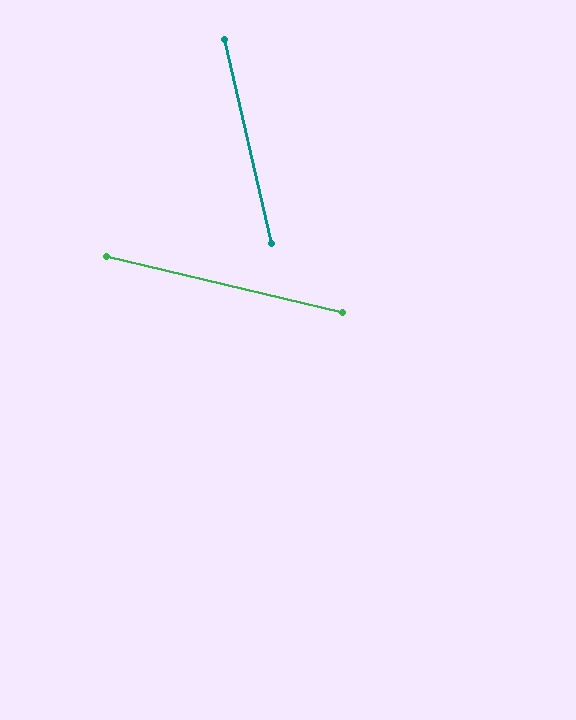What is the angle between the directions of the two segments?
Approximately 63 degrees.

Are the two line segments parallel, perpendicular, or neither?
Neither parallel nor perpendicular — they differ by about 63°.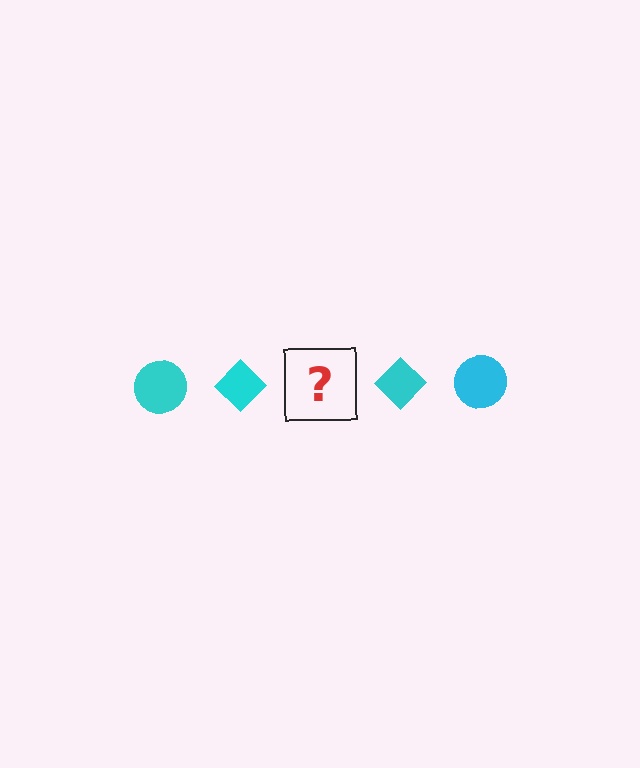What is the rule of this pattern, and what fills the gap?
The rule is that the pattern cycles through circle, diamond shapes in cyan. The gap should be filled with a cyan circle.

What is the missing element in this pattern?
The missing element is a cyan circle.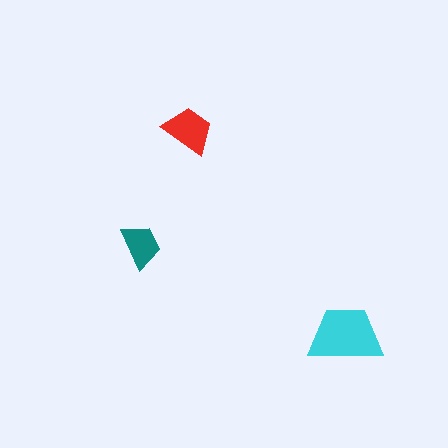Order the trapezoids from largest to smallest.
the cyan one, the red one, the teal one.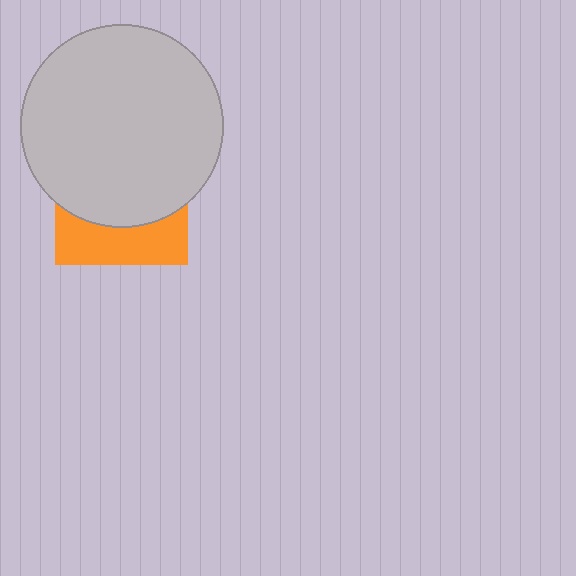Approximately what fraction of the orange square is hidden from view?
Roughly 66% of the orange square is hidden behind the light gray circle.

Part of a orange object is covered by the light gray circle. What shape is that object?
It is a square.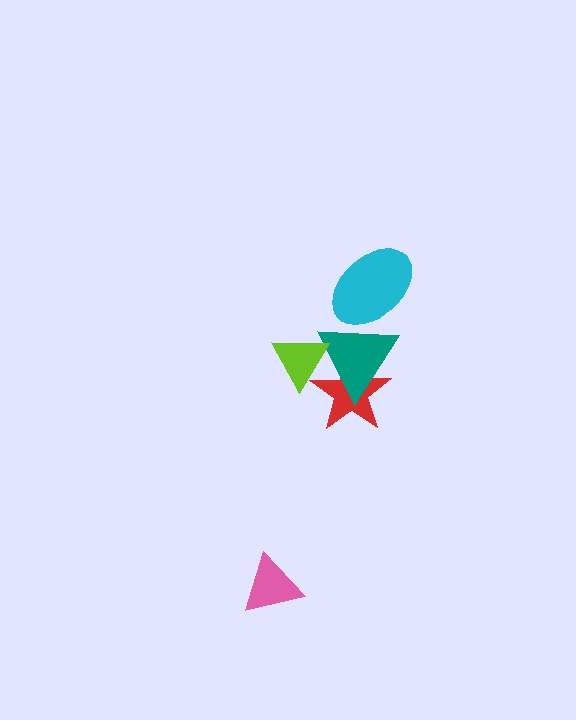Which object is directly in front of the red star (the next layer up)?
The teal triangle is directly in front of the red star.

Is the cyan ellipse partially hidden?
No, no other shape covers it.